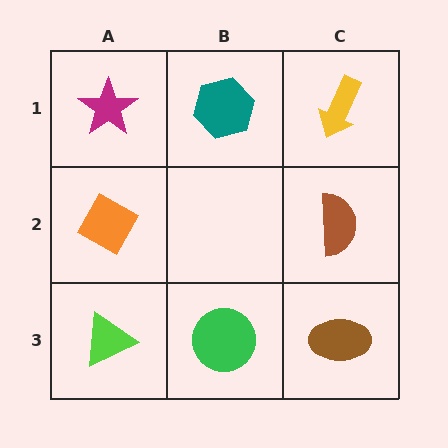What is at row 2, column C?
A brown semicircle.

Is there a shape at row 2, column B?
No, that cell is empty.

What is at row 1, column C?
A yellow arrow.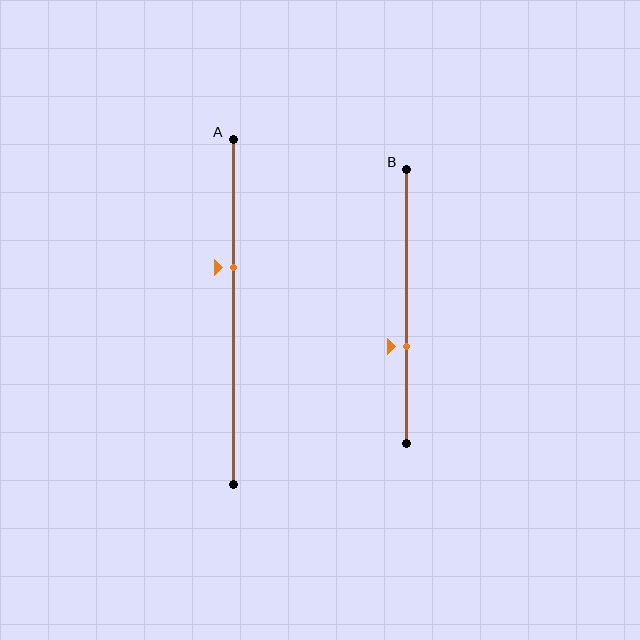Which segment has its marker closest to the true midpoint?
Segment A has its marker closest to the true midpoint.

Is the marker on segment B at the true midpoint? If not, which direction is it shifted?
No, the marker on segment B is shifted downward by about 15% of the segment length.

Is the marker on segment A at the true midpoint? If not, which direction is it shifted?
No, the marker on segment A is shifted upward by about 13% of the segment length.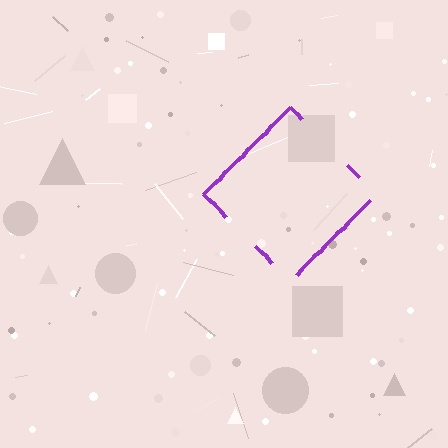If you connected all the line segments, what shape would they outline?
They would outline a diamond.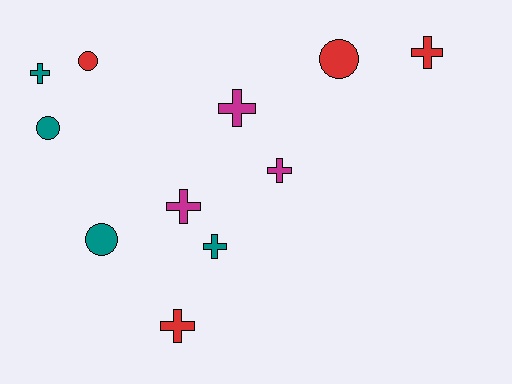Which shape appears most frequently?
Cross, with 7 objects.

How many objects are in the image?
There are 11 objects.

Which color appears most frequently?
Teal, with 4 objects.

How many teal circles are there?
There are 2 teal circles.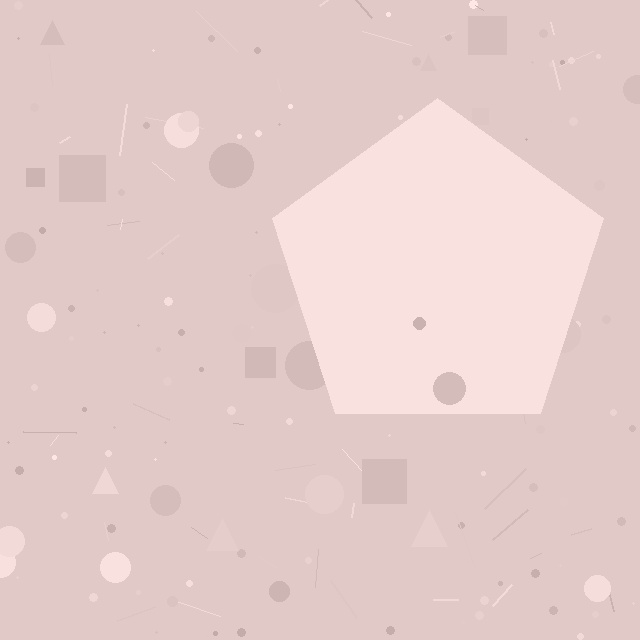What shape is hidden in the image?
A pentagon is hidden in the image.